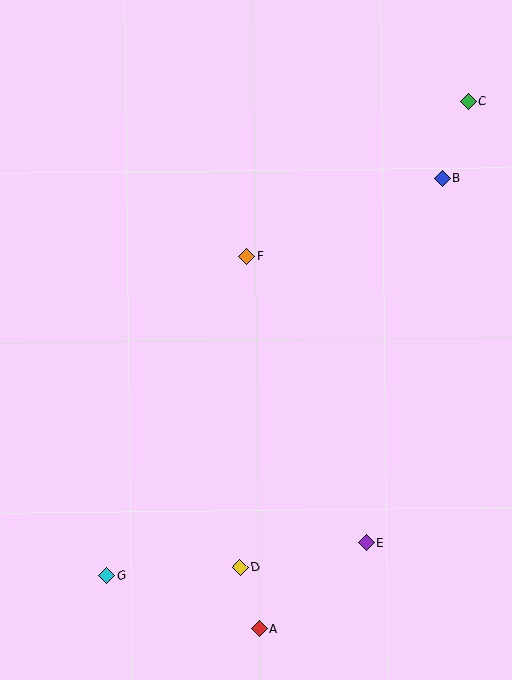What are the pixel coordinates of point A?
Point A is at (259, 629).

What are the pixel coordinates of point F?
Point F is at (247, 256).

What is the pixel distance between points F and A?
The distance between F and A is 373 pixels.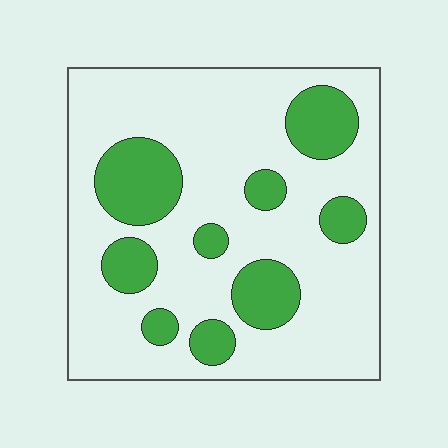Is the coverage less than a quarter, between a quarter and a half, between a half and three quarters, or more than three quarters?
Less than a quarter.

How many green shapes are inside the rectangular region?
9.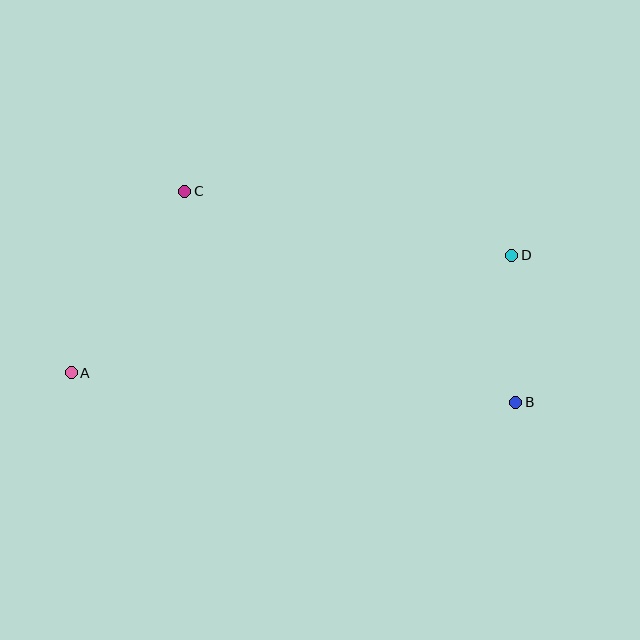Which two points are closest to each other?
Points B and D are closest to each other.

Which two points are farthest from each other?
Points A and D are farthest from each other.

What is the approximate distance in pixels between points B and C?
The distance between B and C is approximately 392 pixels.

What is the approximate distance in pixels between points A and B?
The distance between A and B is approximately 445 pixels.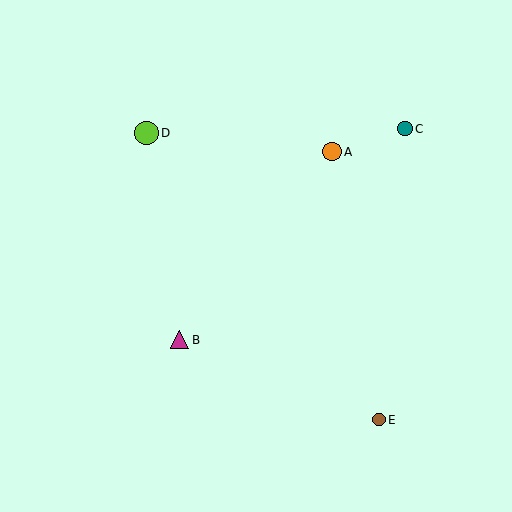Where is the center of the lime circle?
The center of the lime circle is at (146, 133).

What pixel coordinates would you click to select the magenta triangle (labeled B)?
Click at (180, 340) to select the magenta triangle B.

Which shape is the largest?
The lime circle (labeled D) is the largest.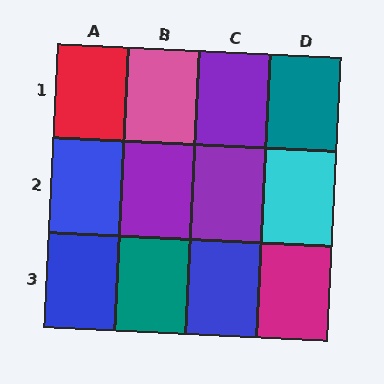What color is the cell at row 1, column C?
Purple.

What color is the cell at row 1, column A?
Red.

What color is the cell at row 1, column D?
Teal.